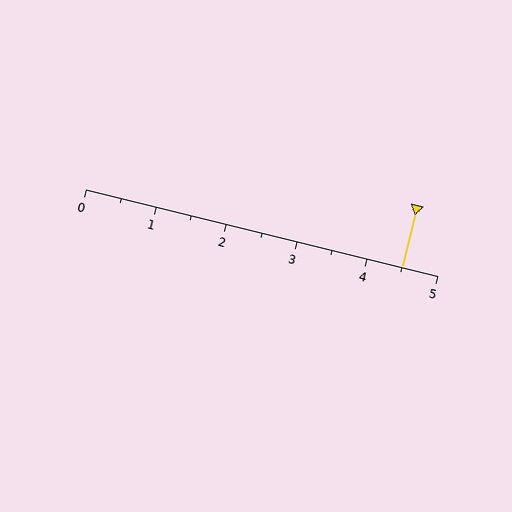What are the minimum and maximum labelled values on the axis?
The axis runs from 0 to 5.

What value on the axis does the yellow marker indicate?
The marker indicates approximately 4.5.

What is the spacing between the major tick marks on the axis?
The major ticks are spaced 1 apart.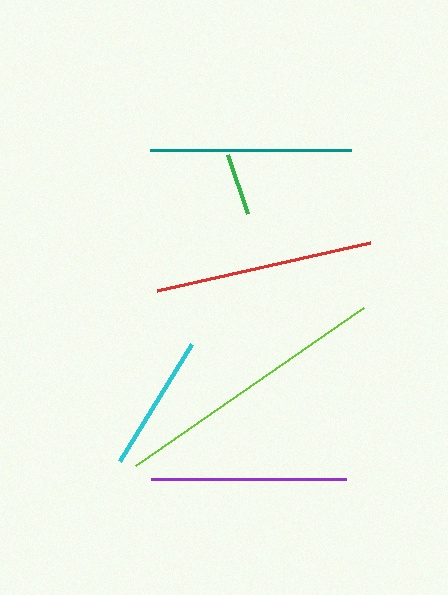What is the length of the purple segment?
The purple segment is approximately 195 pixels long.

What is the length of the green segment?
The green segment is approximately 62 pixels long.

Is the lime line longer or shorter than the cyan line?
The lime line is longer than the cyan line.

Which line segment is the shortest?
The green line is the shortest at approximately 62 pixels.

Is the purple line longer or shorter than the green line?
The purple line is longer than the green line.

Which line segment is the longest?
The lime line is the longest at approximately 277 pixels.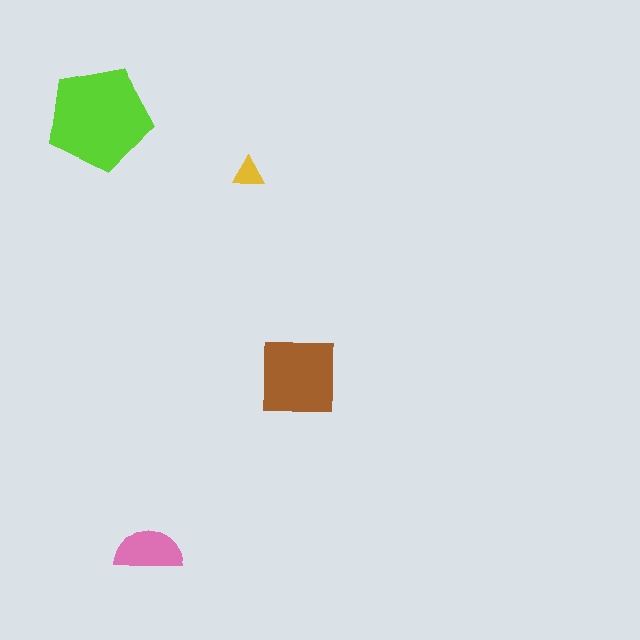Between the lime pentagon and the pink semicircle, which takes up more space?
The lime pentagon.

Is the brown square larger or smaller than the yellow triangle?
Larger.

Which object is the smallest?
The yellow triangle.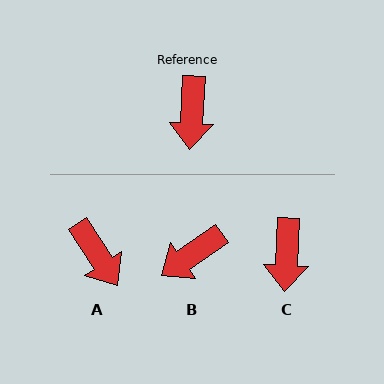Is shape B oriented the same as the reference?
No, it is off by about 52 degrees.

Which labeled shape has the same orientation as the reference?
C.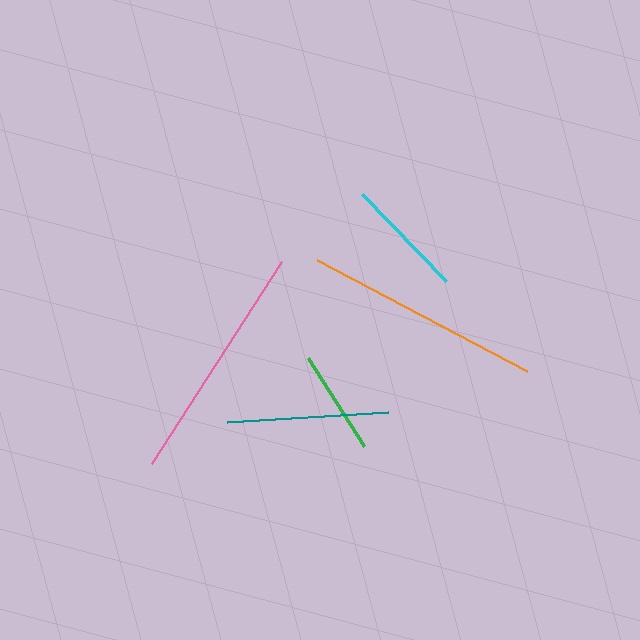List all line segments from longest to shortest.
From longest to shortest: pink, orange, teal, cyan, green.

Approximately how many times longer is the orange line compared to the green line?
The orange line is approximately 2.3 times the length of the green line.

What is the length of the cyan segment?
The cyan segment is approximately 121 pixels long.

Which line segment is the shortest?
The green line is the shortest at approximately 104 pixels.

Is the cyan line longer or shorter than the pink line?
The pink line is longer than the cyan line.